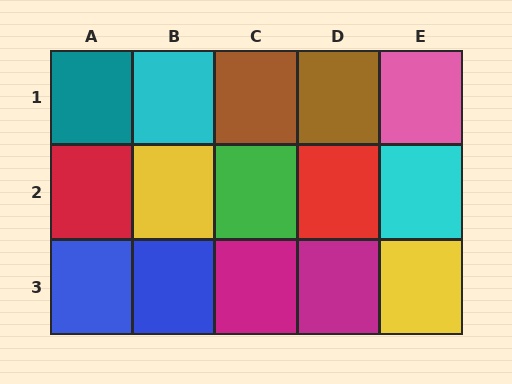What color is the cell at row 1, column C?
Brown.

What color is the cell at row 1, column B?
Cyan.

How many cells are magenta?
2 cells are magenta.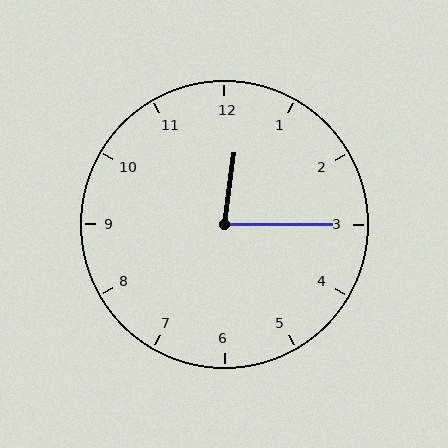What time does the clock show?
12:15.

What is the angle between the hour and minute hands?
Approximately 82 degrees.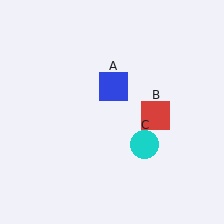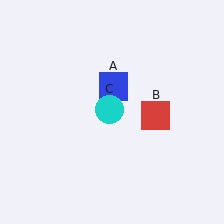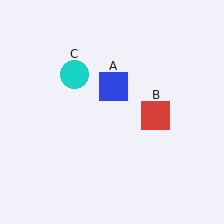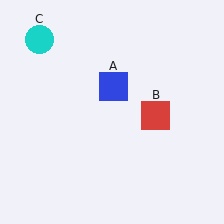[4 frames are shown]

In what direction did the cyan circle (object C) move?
The cyan circle (object C) moved up and to the left.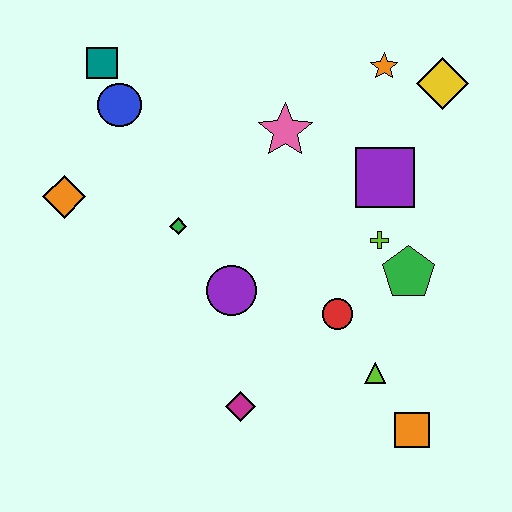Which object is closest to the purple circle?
The green diamond is closest to the purple circle.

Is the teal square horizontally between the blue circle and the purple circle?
No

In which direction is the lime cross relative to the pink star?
The lime cross is below the pink star.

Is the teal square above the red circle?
Yes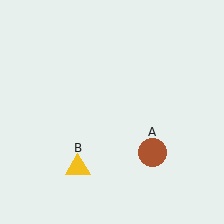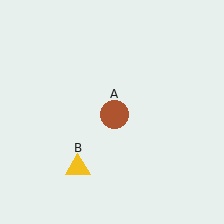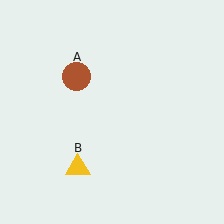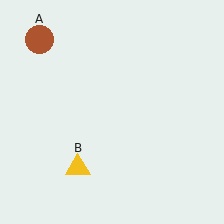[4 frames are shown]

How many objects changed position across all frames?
1 object changed position: brown circle (object A).